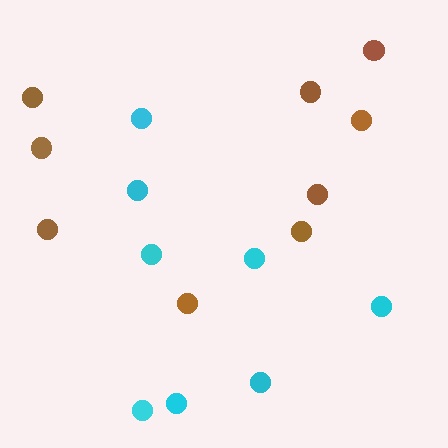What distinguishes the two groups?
There are 2 groups: one group of brown circles (9) and one group of cyan circles (8).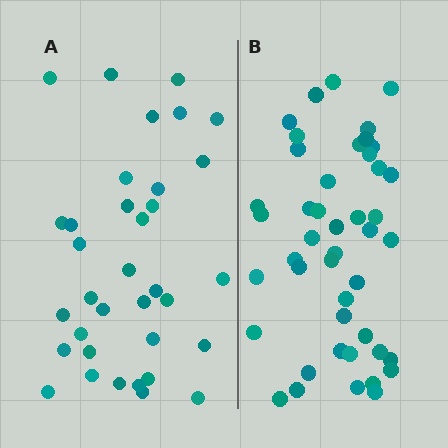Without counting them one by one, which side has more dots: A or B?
Region B (the right region) has more dots.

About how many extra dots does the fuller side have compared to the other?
Region B has roughly 10 or so more dots than region A.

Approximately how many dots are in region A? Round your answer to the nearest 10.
About 40 dots. (The exact count is 35, which rounds to 40.)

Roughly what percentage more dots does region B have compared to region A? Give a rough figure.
About 30% more.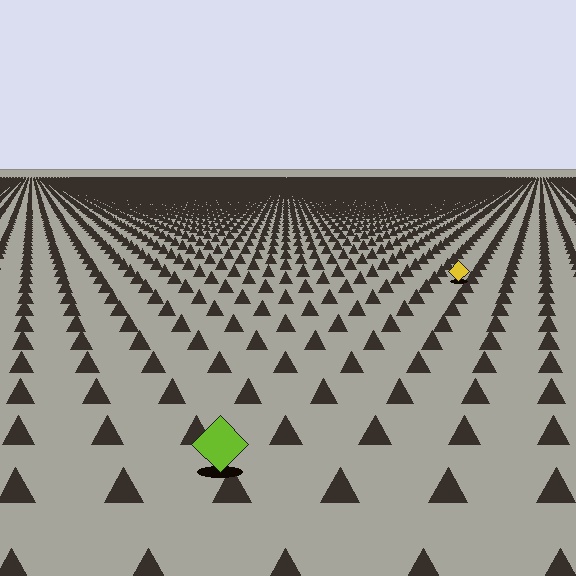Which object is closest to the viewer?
The lime diamond is closest. The texture marks near it are larger and more spread out.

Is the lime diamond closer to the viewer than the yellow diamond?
Yes. The lime diamond is closer — you can tell from the texture gradient: the ground texture is coarser near it.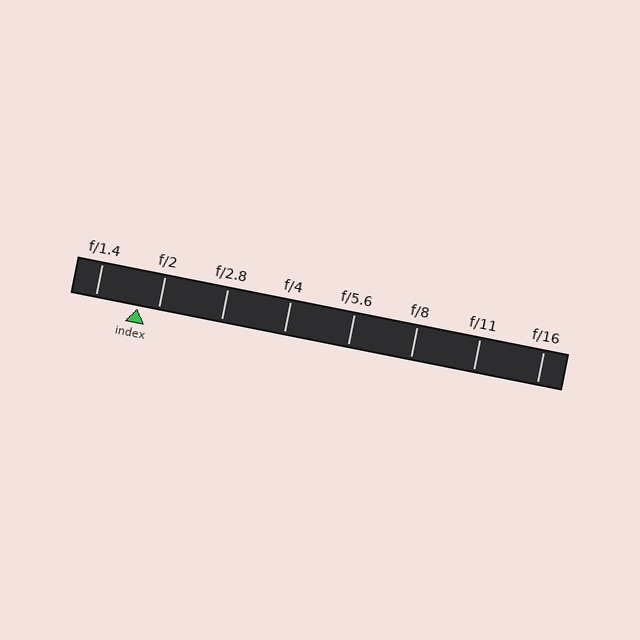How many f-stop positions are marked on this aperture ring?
There are 8 f-stop positions marked.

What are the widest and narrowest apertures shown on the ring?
The widest aperture shown is f/1.4 and the narrowest is f/16.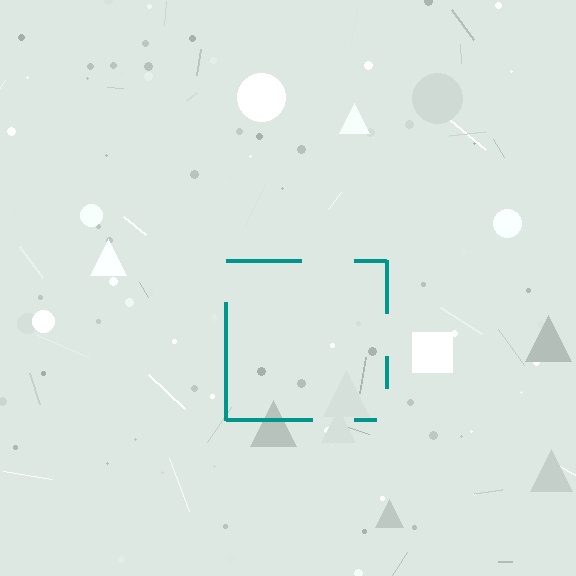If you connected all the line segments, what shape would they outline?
They would outline a square.